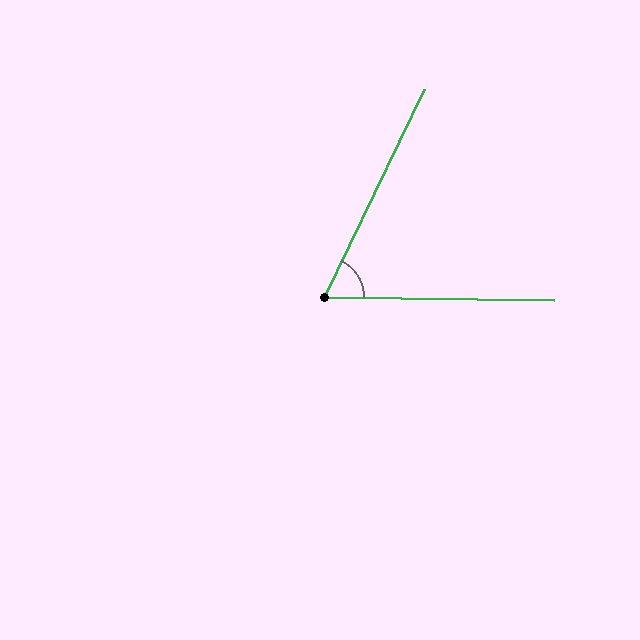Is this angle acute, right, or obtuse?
It is acute.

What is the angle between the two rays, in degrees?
Approximately 65 degrees.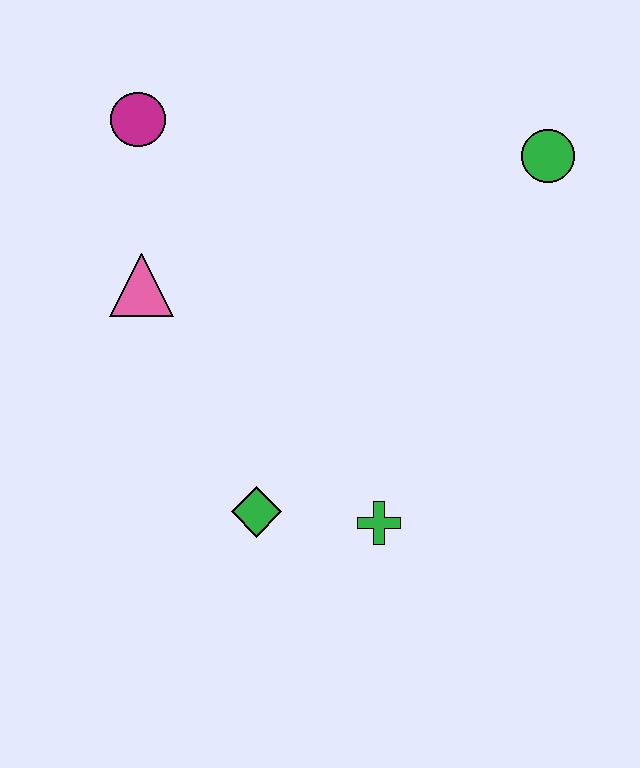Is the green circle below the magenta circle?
Yes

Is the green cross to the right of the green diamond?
Yes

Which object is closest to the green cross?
The green diamond is closest to the green cross.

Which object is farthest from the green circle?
The green diamond is farthest from the green circle.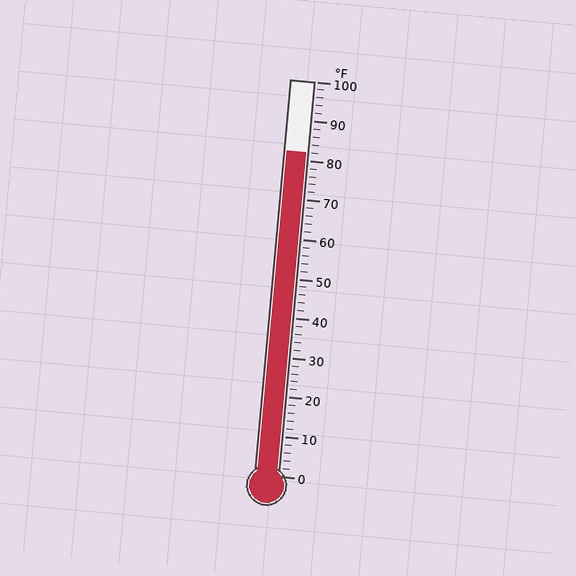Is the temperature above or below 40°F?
The temperature is above 40°F.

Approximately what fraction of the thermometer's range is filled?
The thermometer is filled to approximately 80% of its range.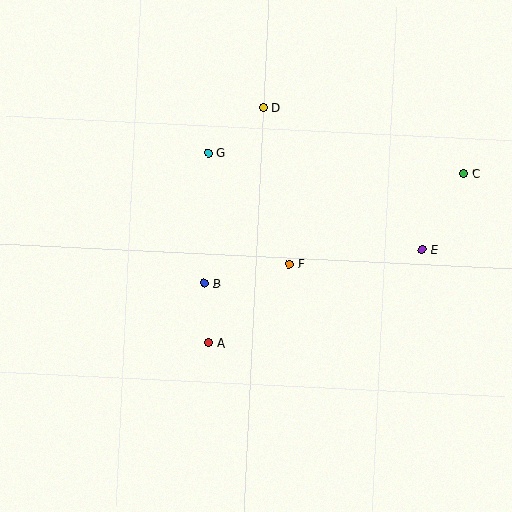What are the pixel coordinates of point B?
Point B is at (204, 283).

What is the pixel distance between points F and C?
The distance between F and C is 197 pixels.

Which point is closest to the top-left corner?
Point G is closest to the top-left corner.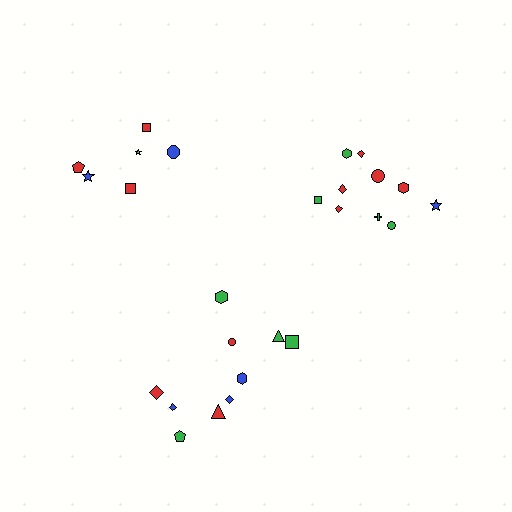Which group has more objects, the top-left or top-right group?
The top-right group.